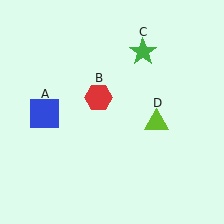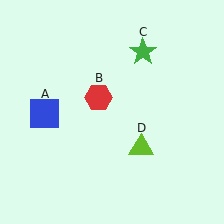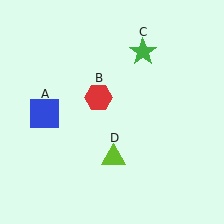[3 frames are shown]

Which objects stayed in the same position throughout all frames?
Blue square (object A) and red hexagon (object B) and green star (object C) remained stationary.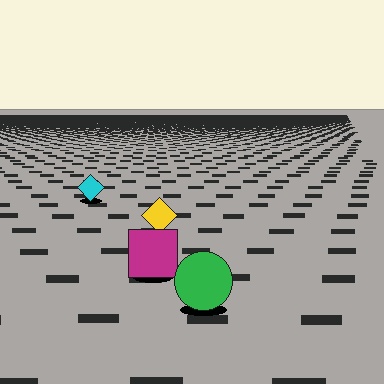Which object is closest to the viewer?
The green circle is closest. The texture marks near it are larger and more spread out.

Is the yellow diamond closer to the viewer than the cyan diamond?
Yes. The yellow diamond is closer — you can tell from the texture gradient: the ground texture is coarser near it.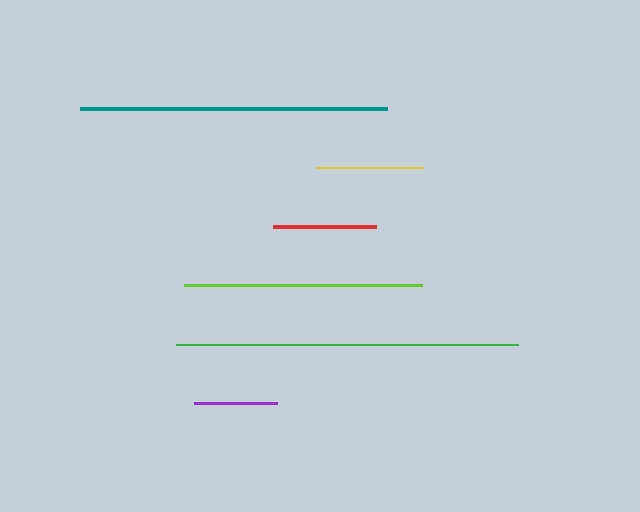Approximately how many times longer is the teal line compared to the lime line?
The teal line is approximately 1.3 times the length of the lime line.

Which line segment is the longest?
The green line is the longest at approximately 342 pixels.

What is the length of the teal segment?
The teal segment is approximately 307 pixels long.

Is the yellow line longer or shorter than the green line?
The green line is longer than the yellow line.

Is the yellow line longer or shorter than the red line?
The yellow line is longer than the red line.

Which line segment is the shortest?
The purple line is the shortest at approximately 83 pixels.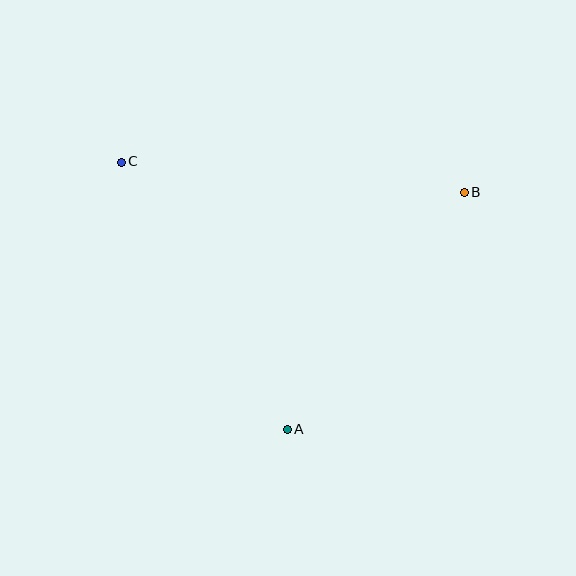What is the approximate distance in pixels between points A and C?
The distance between A and C is approximately 315 pixels.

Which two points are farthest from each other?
Points B and C are farthest from each other.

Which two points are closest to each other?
Points A and B are closest to each other.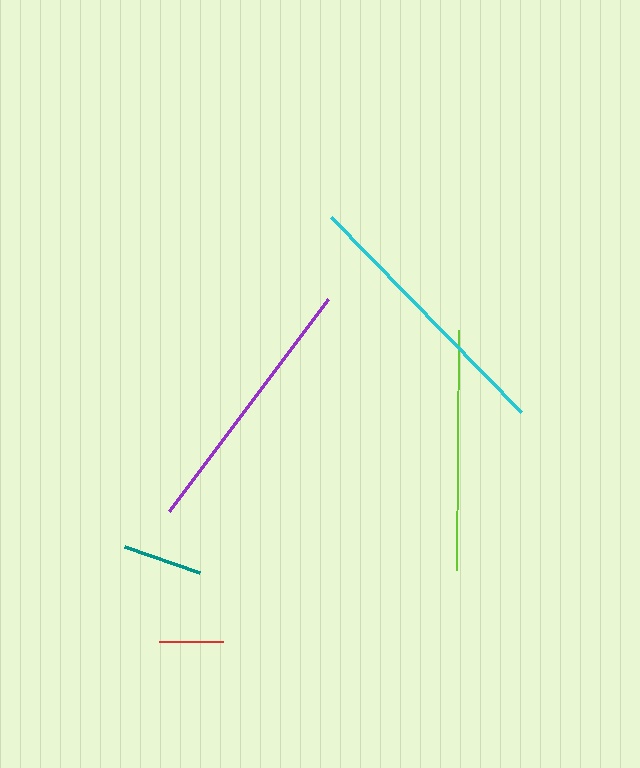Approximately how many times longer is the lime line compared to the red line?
The lime line is approximately 3.8 times the length of the red line.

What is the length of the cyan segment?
The cyan segment is approximately 272 pixels long.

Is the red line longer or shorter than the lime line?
The lime line is longer than the red line.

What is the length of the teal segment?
The teal segment is approximately 80 pixels long.